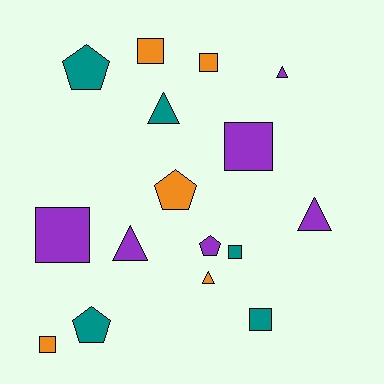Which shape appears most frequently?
Square, with 7 objects.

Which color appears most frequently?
Purple, with 6 objects.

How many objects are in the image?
There are 16 objects.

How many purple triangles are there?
There are 3 purple triangles.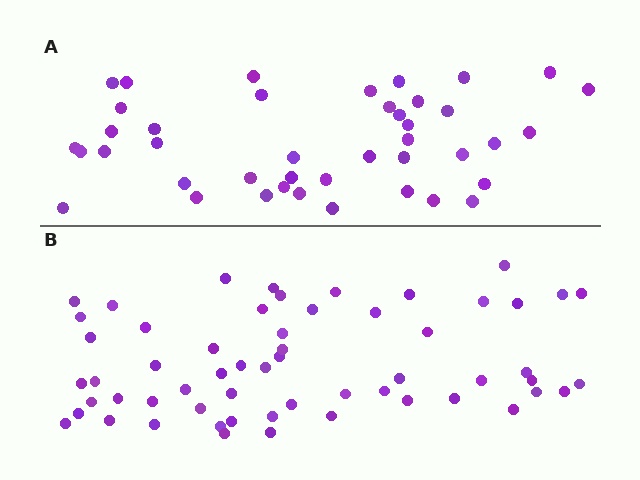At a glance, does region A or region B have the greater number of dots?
Region B (the bottom region) has more dots.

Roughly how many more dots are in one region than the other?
Region B has approximately 15 more dots than region A.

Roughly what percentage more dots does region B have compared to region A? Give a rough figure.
About 40% more.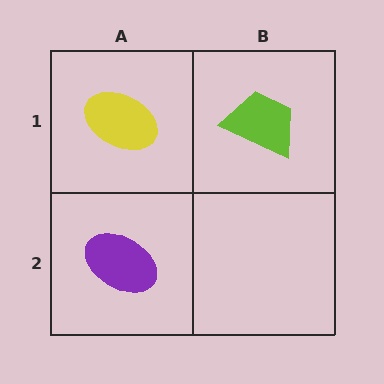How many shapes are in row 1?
2 shapes.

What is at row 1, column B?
A lime trapezoid.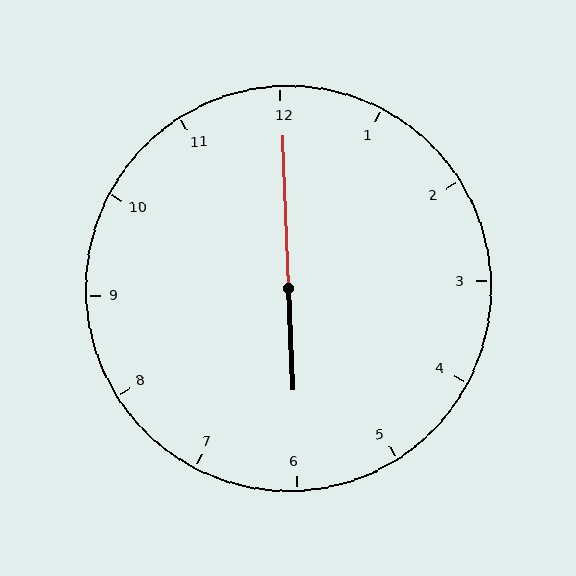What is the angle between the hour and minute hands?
Approximately 180 degrees.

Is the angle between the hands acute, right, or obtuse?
It is obtuse.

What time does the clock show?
6:00.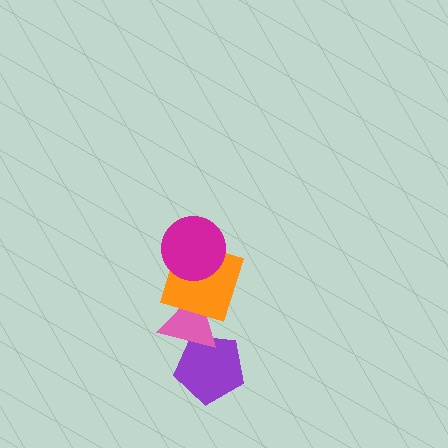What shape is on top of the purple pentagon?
The pink triangle is on top of the purple pentagon.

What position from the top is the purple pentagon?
The purple pentagon is 4th from the top.